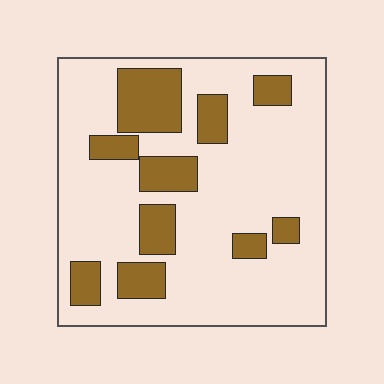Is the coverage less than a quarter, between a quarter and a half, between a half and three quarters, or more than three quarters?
Less than a quarter.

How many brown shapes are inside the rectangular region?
10.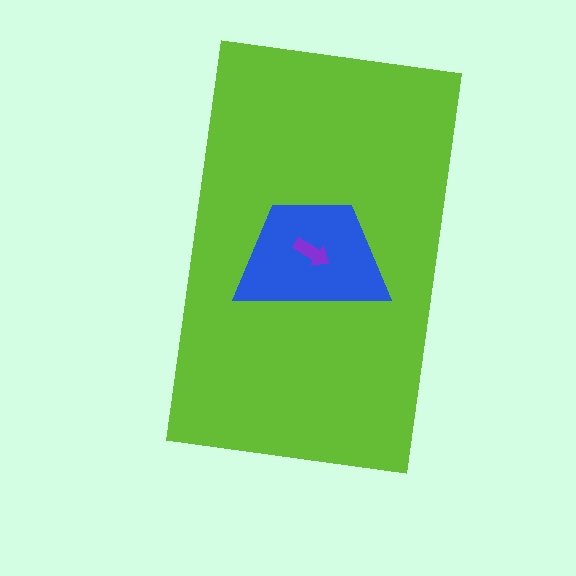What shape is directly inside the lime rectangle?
The blue trapezoid.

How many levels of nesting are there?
3.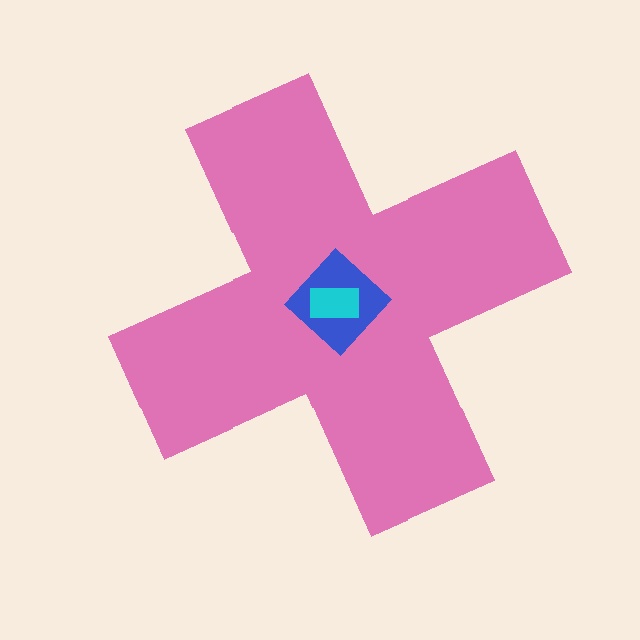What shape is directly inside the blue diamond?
The cyan rectangle.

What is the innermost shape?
The cyan rectangle.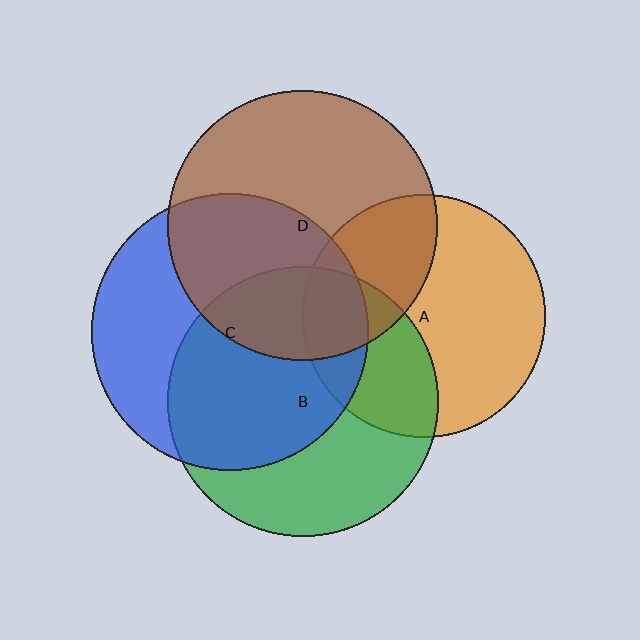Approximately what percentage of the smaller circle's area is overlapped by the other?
Approximately 35%.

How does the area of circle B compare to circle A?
Approximately 1.2 times.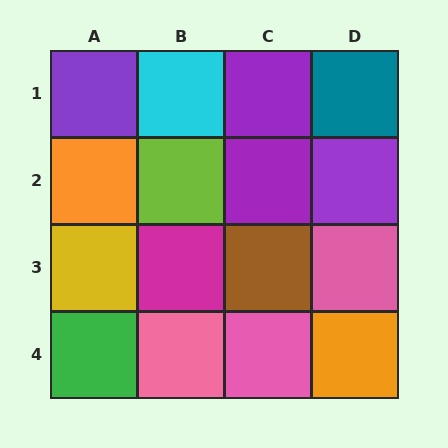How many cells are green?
1 cell is green.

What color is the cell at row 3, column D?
Pink.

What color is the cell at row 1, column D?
Teal.